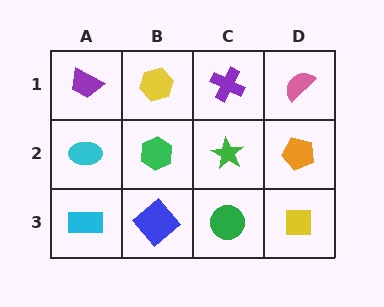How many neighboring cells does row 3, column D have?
2.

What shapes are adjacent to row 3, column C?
A green star (row 2, column C), a blue diamond (row 3, column B), a yellow square (row 3, column D).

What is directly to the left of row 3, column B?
A cyan rectangle.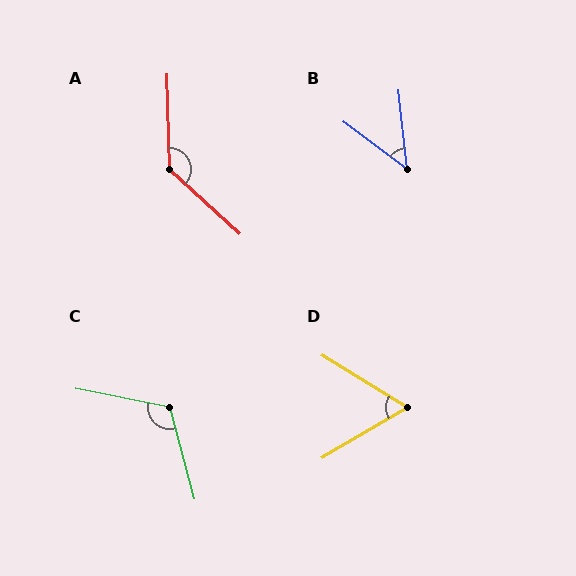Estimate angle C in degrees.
Approximately 116 degrees.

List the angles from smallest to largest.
B (47°), D (62°), C (116°), A (134°).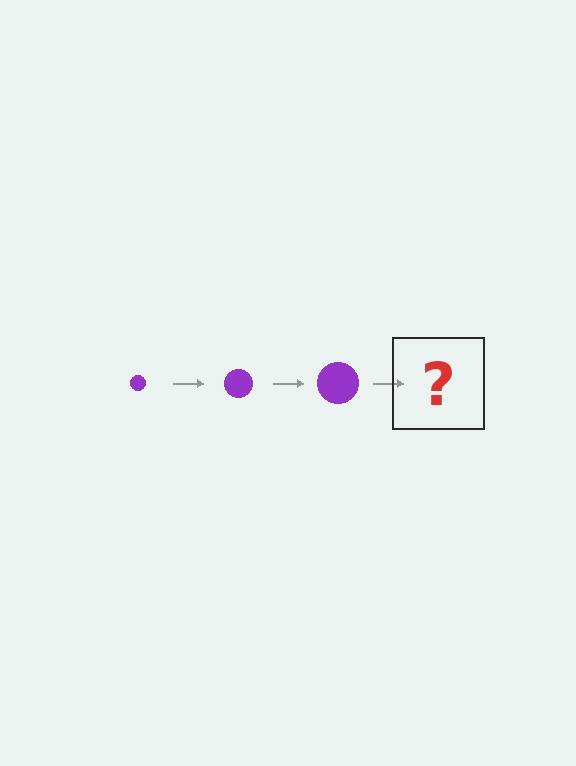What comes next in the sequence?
The next element should be a purple circle, larger than the previous one.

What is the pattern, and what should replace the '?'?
The pattern is that the circle gets progressively larger each step. The '?' should be a purple circle, larger than the previous one.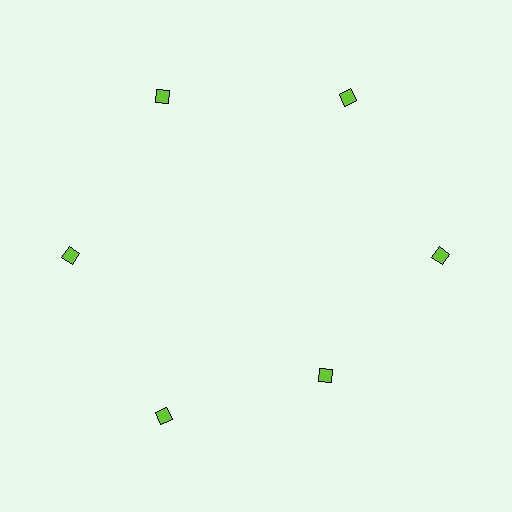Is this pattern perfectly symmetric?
No. The 6 lime diamonds are arranged in a ring, but one element near the 5 o'clock position is pulled inward toward the center, breaking the 6-fold rotational symmetry.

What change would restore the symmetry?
The symmetry would be restored by moving it outward, back onto the ring so that all 6 diamonds sit at equal angles and equal distance from the center.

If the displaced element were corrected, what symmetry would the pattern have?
It would have 6-fold rotational symmetry — the pattern would map onto itself every 60 degrees.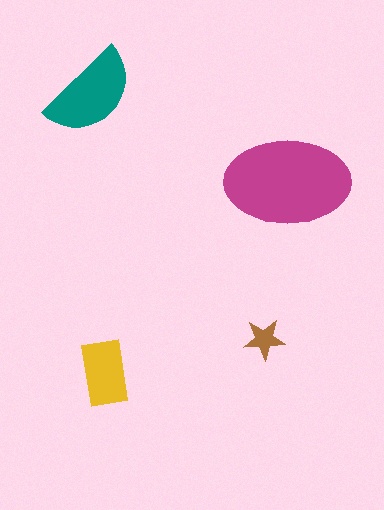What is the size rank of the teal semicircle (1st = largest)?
2nd.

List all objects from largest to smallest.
The magenta ellipse, the teal semicircle, the yellow rectangle, the brown star.